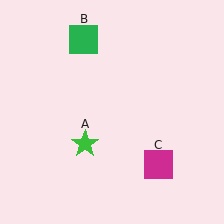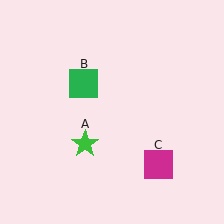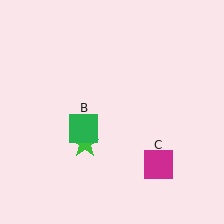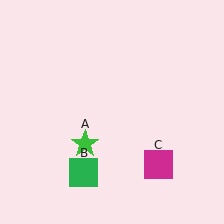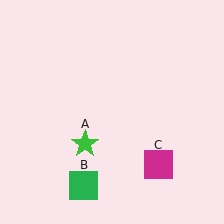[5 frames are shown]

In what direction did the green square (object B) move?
The green square (object B) moved down.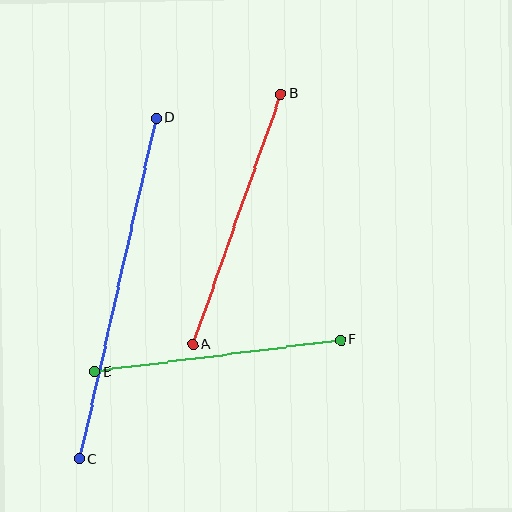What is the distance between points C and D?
The distance is approximately 349 pixels.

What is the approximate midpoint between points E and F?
The midpoint is at approximately (218, 356) pixels.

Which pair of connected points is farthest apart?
Points C and D are farthest apart.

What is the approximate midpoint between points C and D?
The midpoint is at approximately (118, 288) pixels.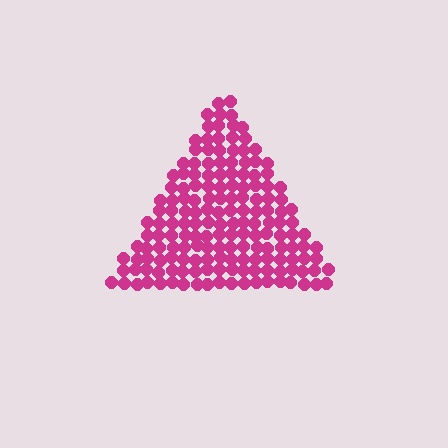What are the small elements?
The small elements are circles.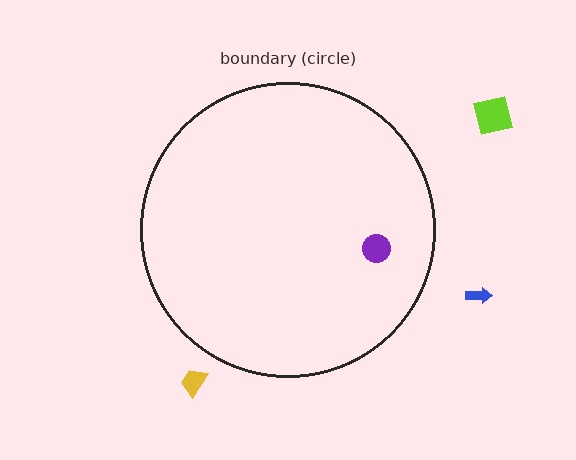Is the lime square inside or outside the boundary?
Outside.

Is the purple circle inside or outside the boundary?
Inside.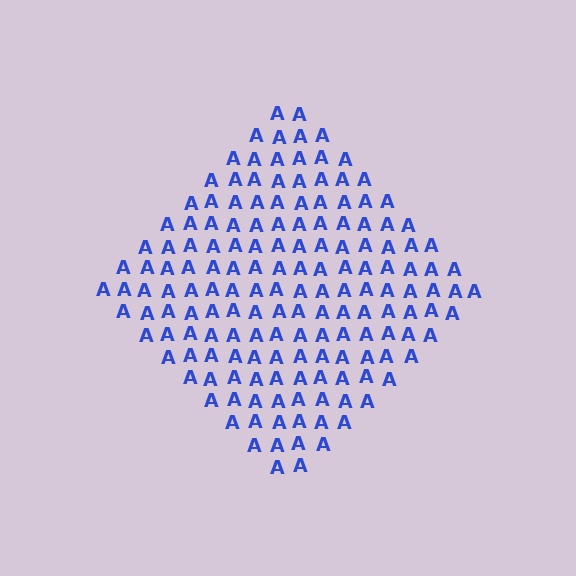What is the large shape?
The large shape is a diamond.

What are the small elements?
The small elements are letter A's.